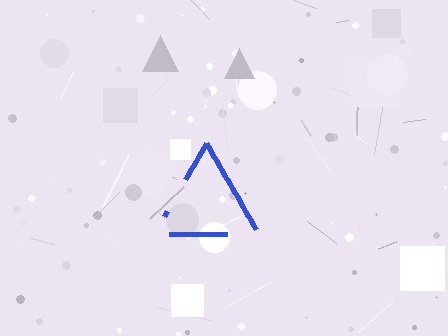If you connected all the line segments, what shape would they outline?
They would outline a triangle.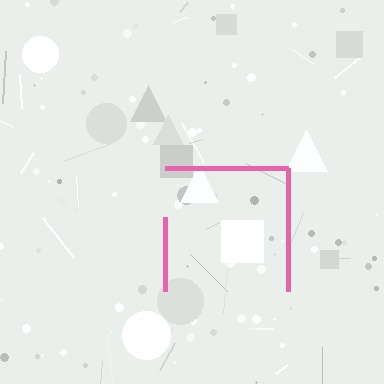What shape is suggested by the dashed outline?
The dashed outline suggests a square.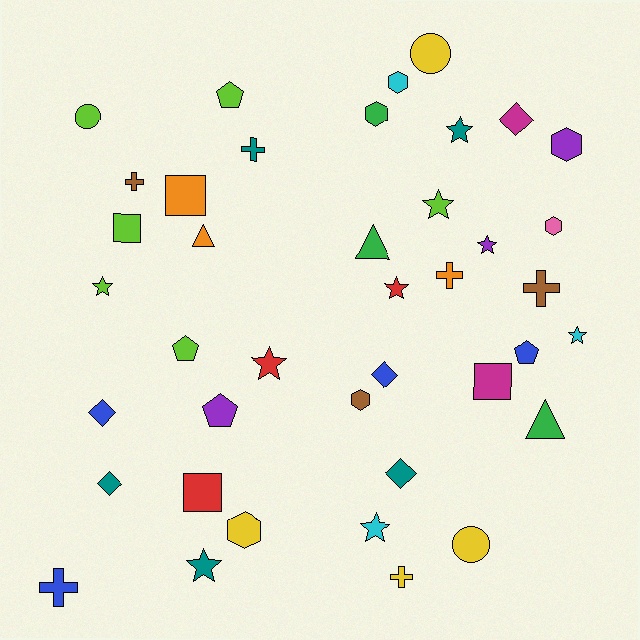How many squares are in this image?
There are 4 squares.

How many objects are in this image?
There are 40 objects.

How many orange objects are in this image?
There are 3 orange objects.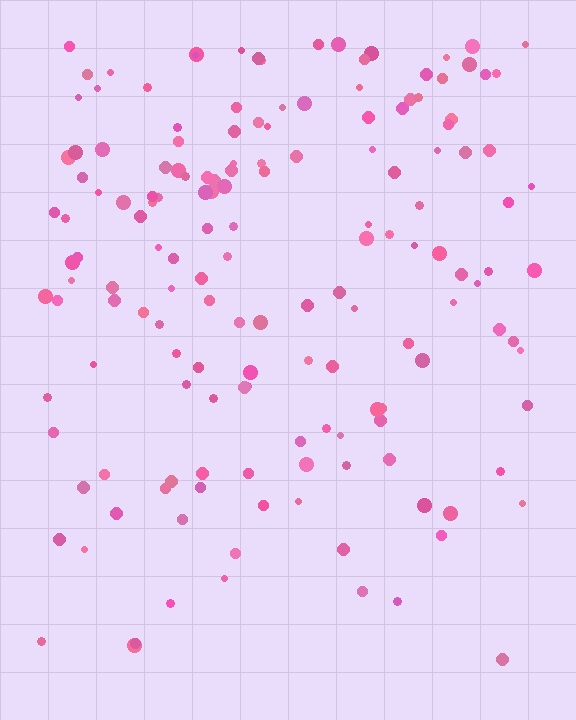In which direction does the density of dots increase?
From bottom to top, with the top side densest.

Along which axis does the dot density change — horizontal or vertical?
Vertical.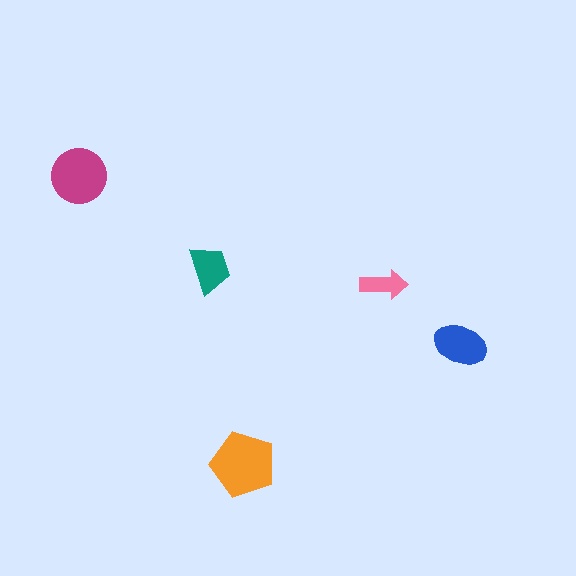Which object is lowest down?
The orange pentagon is bottommost.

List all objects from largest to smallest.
The orange pentagon, the magenta circle, the blue ellipse, the teal trapezoid, the pink arrow.